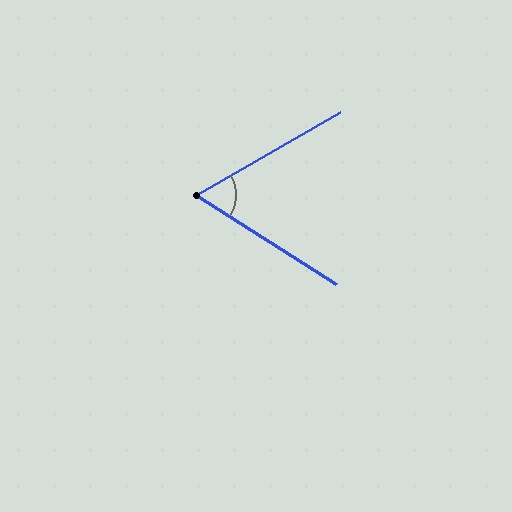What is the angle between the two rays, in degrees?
Approximately 62 degrees.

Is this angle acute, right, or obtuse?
It is acute.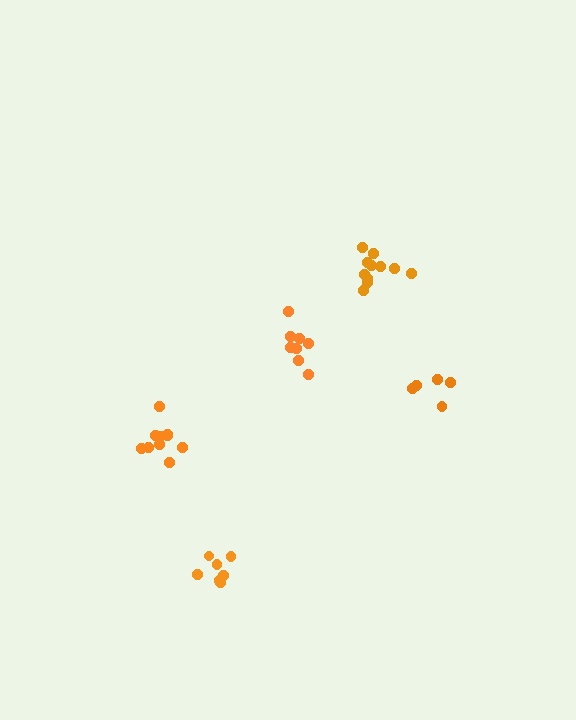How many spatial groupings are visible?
There are 5 spatial groupings.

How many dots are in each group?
Group 1: 8 dots, Group 2: 5 dots, Group 3: 10 dots, Group 4: 11 dots, Group 5: 7 dots (41 total).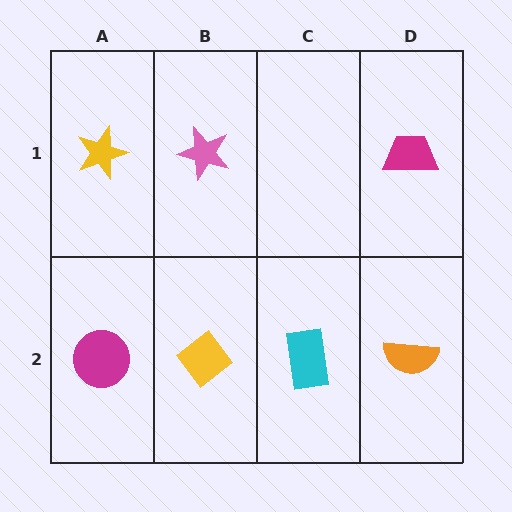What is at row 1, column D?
A magenta trapezoid.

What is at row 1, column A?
A yellow star.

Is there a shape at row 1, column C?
No, that cell is empty.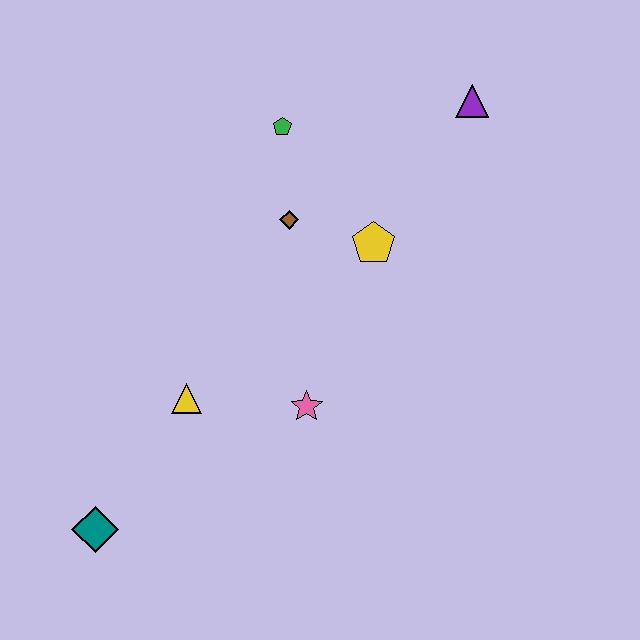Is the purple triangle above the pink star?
Yes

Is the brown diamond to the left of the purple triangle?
Yes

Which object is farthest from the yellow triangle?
The purple triangle is farthest from the yellow triangle.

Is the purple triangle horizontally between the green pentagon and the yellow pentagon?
No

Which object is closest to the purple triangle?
The yellow pentagon is closest to the purple triangle.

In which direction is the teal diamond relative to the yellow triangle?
The teal diamond is below the yellow triangle.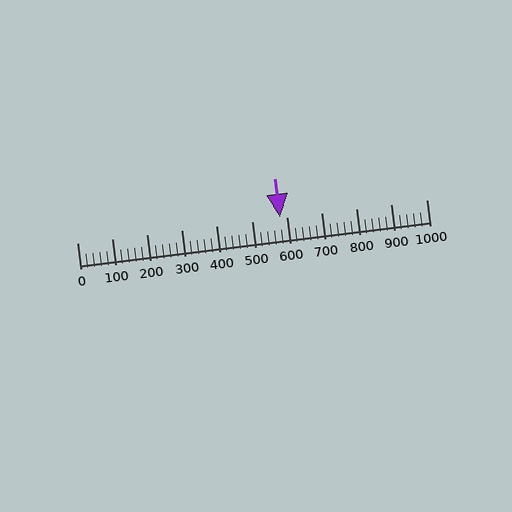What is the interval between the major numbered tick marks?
The major tick marks are spaced 100 units apart.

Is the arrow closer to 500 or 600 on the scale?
The arrow is closer to 600.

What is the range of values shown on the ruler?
The ruler shows values from 0 to 1000.